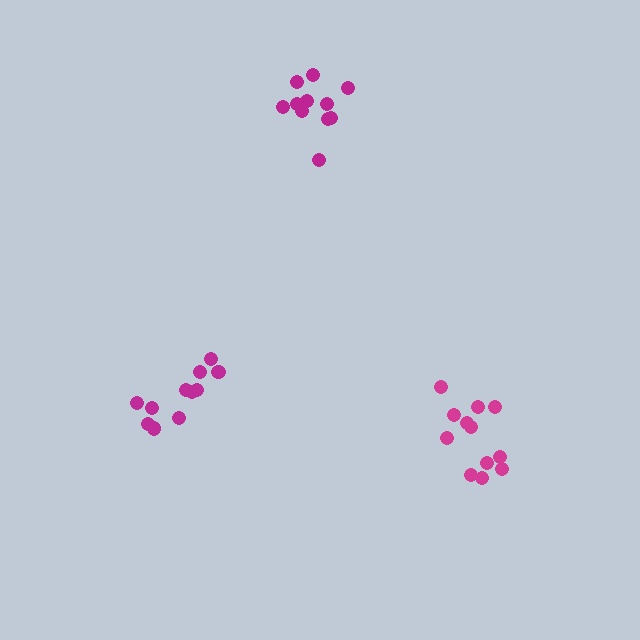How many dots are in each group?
Group 1: 11 dots, Group 2: 11 dots, Group 3: 12 dots (34 total).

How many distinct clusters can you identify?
There are 3 distinct clusters.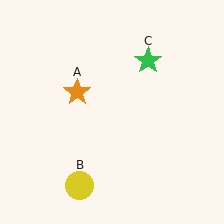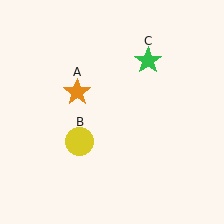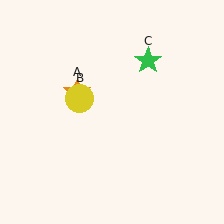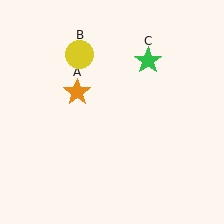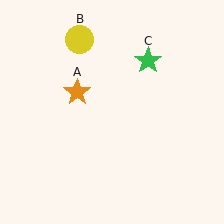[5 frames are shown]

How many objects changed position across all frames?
1 object changed position: yellow circle (object B).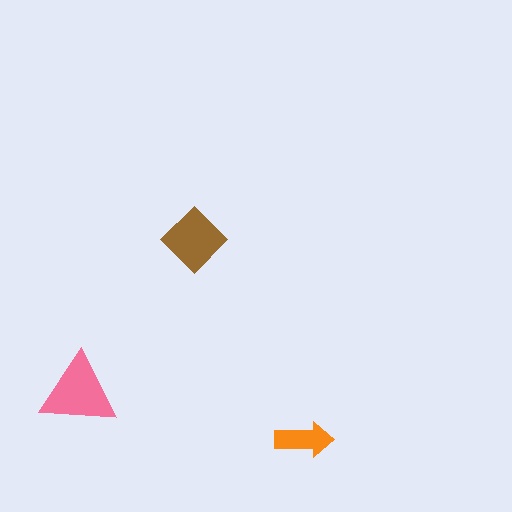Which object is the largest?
The pink triangle.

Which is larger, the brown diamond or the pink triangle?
The pink triangle.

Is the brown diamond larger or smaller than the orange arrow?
Larger.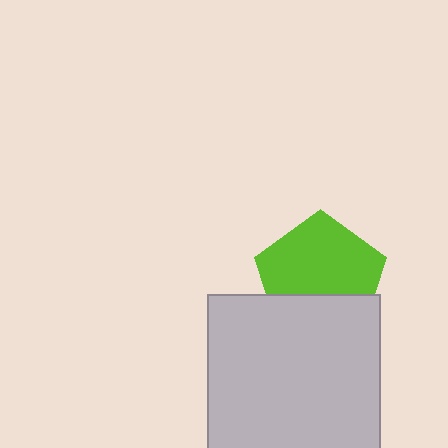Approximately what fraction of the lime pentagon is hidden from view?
Roughly 35% of the lime pentagon is hidden behind the light gray square.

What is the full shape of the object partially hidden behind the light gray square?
The partially hidden object is a lime pentagon.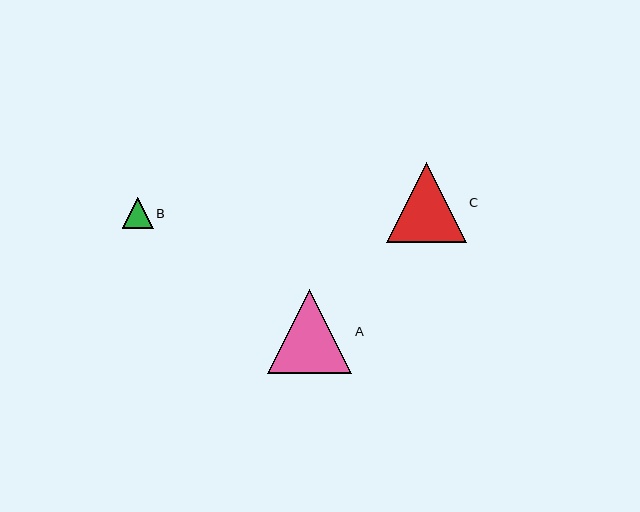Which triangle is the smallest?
Triangle B is the smallest with a size of approximately 31 pixels.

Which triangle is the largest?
Triangle A is the largest with a size of approximately 84 pixels.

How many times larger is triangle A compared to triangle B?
Triangle A is approximately 2.7 times the size of triangle B.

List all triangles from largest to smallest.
From largest to smallest: A, C, B.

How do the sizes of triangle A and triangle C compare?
Triangle A and triangle C are approximately the same size.